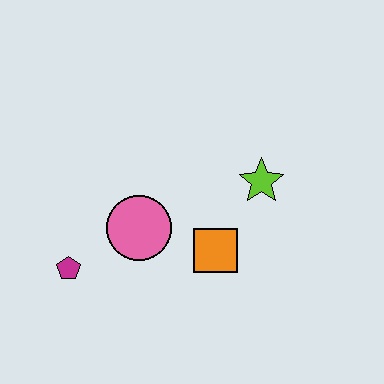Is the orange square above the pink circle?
No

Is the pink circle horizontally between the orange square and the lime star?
No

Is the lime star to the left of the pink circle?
No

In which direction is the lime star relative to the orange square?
The lime star is above the orange square.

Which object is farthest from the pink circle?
The lime star is farthest from the pink circle.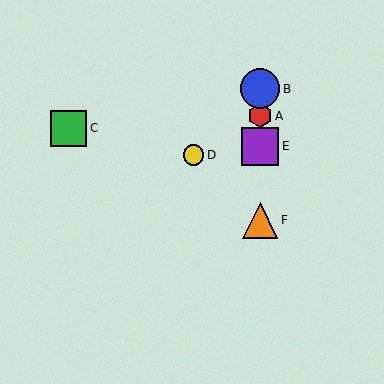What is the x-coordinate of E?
Object E is at x≈260.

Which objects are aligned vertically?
Objects A, B, E, F are aligned vertically.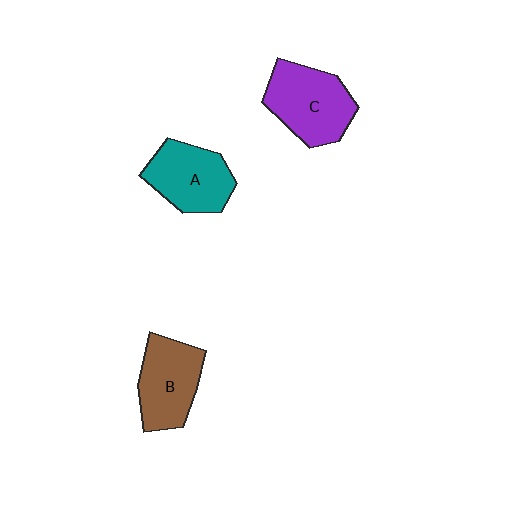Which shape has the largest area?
Shape C (purple).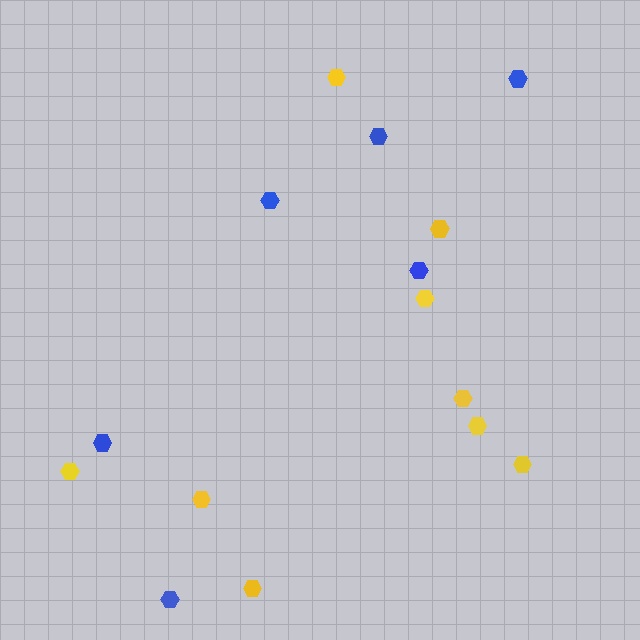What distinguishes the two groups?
There are 2 groups: one group of blue hexagons (6) and one group of yellow hexagons (9).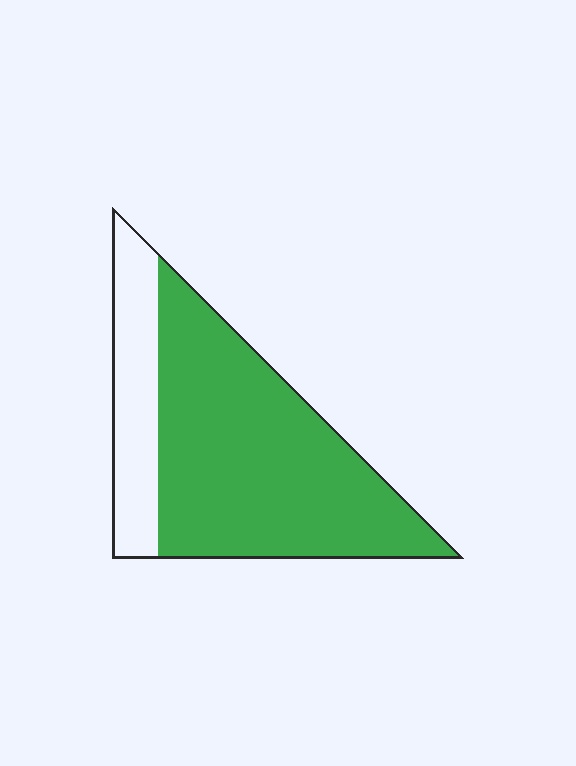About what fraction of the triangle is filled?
About three quarters (3/4).